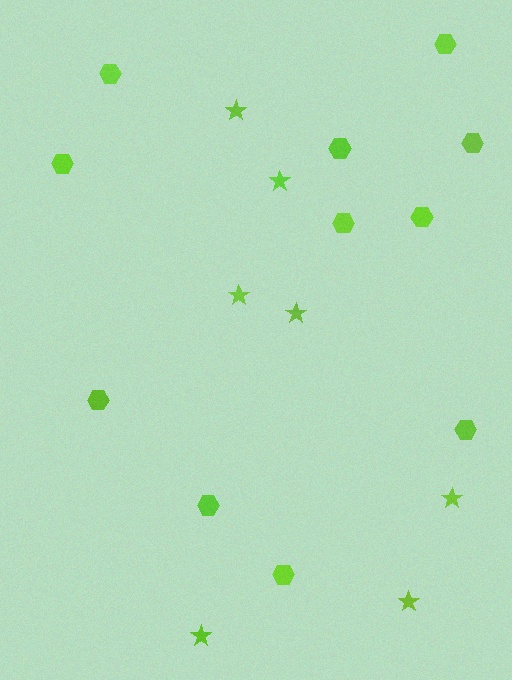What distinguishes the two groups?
There are 2 groups: one group of hexagons (11) and one group of stars (7).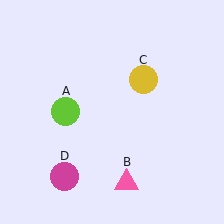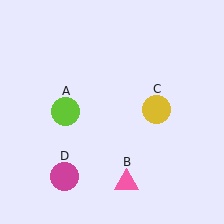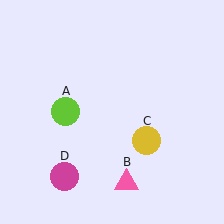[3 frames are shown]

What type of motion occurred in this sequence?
The yellow circle (object C) rotated clockwise around the center of the scene.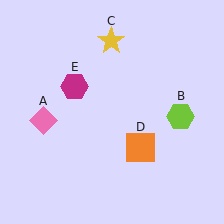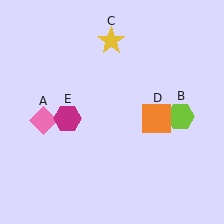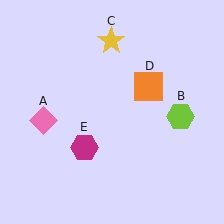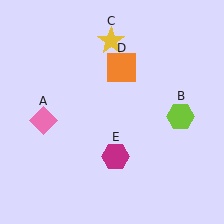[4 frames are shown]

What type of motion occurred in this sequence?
The orange square (object D), magenta hexagon (object E) rotated counterclockwise around the center of the scene.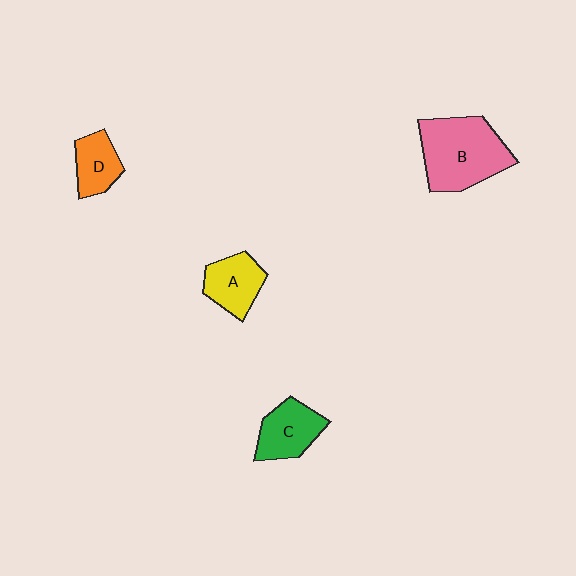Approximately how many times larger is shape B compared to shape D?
Approximately 2.2 times.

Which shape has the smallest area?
Shape D (orange).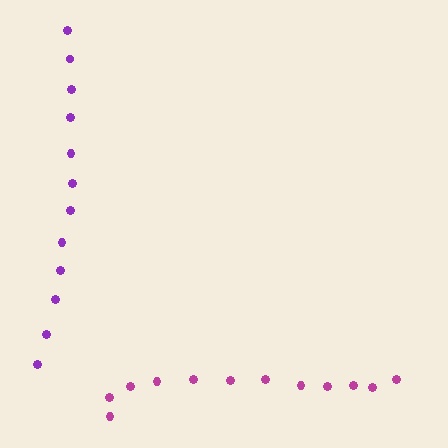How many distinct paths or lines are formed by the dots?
There are 2 distinct paths.